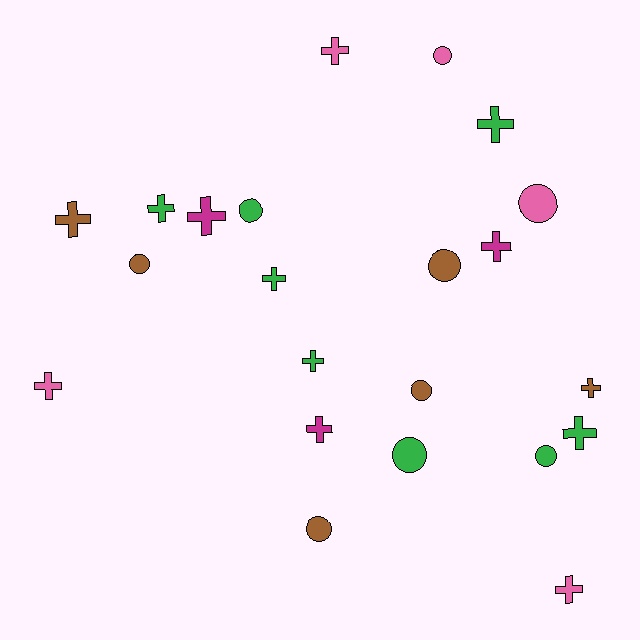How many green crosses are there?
There are 5 green crosses.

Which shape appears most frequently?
Cross, with 13 objects.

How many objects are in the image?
There are 22 objects.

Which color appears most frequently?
Green, with 8 objects.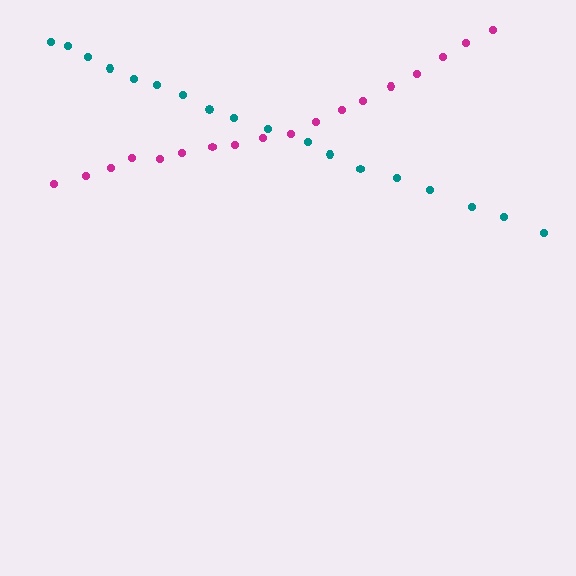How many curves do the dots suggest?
There are 2 distinct paths.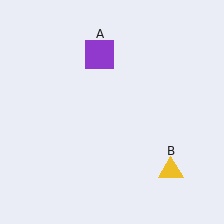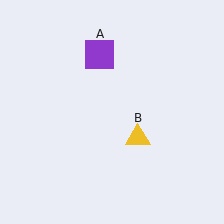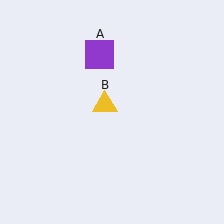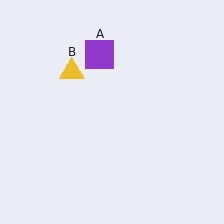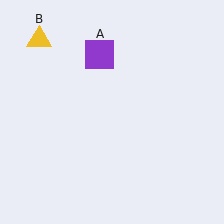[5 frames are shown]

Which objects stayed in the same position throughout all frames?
Purple square (object A) remained stationary.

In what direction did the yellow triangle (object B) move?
The yellow triangle (object B) moved up and to the left.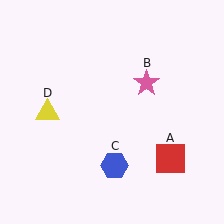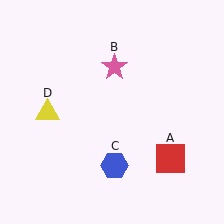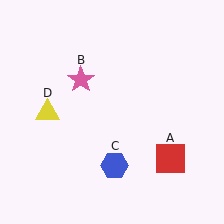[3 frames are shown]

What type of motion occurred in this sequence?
The pink star (object B) rotated counterclockwise around the center of the scene.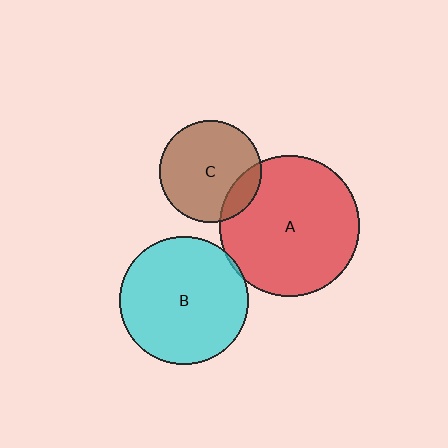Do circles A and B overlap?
Yes.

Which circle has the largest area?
Circle A (red).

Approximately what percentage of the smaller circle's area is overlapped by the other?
Approximately 5%.